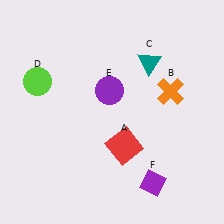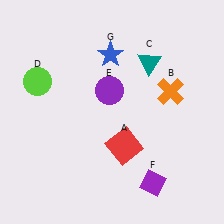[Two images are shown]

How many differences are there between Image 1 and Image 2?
There is 1 difference between the two images.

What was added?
A blue star (G) was added in Image 2.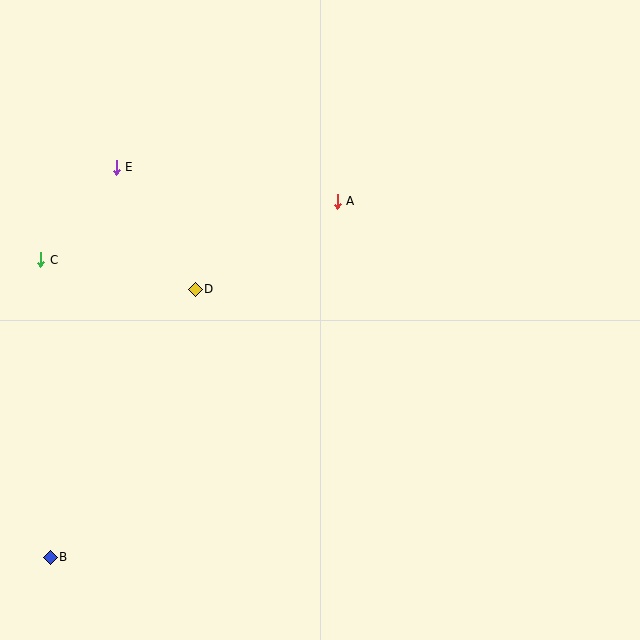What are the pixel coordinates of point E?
Point E is at (116, 167).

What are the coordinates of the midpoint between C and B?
The midpoint between C and B is at (45, 408).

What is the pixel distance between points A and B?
The distance between A and B is 458 pixels.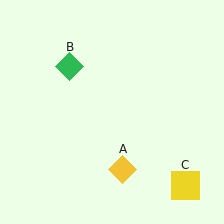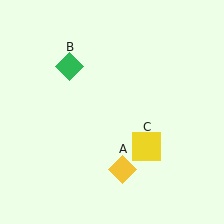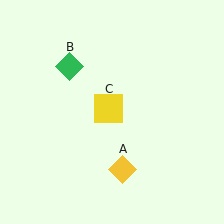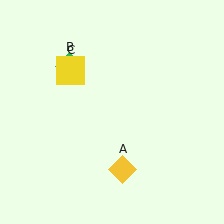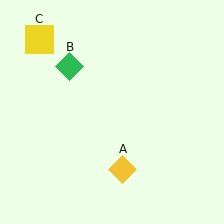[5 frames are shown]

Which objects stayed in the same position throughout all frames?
Yellow diamond (object A) and green diamond (object B) remained stationary.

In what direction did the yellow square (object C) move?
The yellow square (object C) moved up and to the left.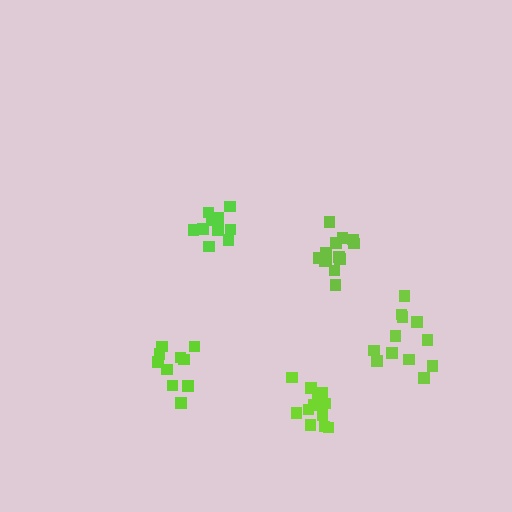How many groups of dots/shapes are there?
There are 5 groups.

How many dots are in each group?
Group 1: 10 dots, Group 2: 12 dots, Group 3: 11 dots, Group 4: 14 dots, Group 5: 12 dots (59 total).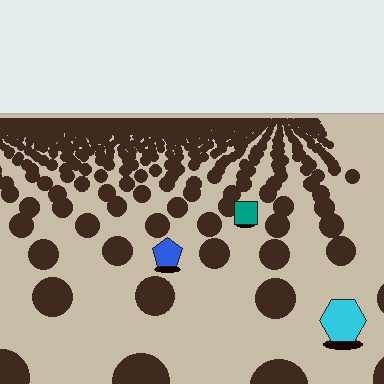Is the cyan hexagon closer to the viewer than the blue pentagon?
Yes. The cyan hexagon is closer — you can tell from the texture gradient: the ground texture is coarser near it.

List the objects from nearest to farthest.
From nearest to farthest: the cyan hexagon, the blue pentagon, the teal square.